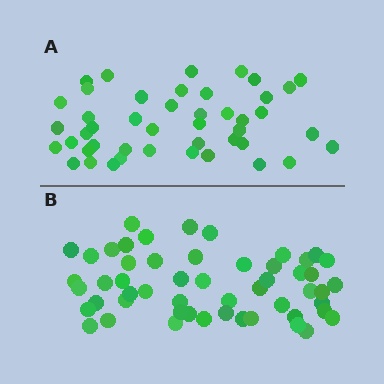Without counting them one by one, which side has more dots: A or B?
Region B (the bottom region) has more dots.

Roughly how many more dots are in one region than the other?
Region B has roughly 8 or so more dots than region A.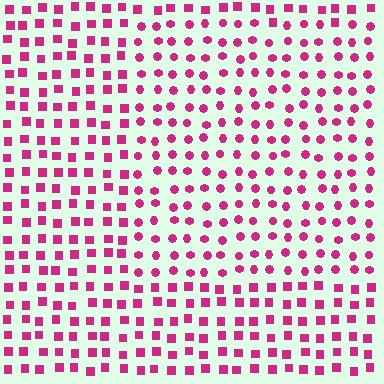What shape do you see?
I see a rectangle.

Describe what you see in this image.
The image is filled with small magenta elements arranged in a uniform grid. A rectangle-shaped region contains circles, while the surrounding area contains squares. The boundary is defined purely by the change in element shape.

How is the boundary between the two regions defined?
The boundary is defined by a change in element shape: circles inside vs. squares outside. All elements share the same color and spacing.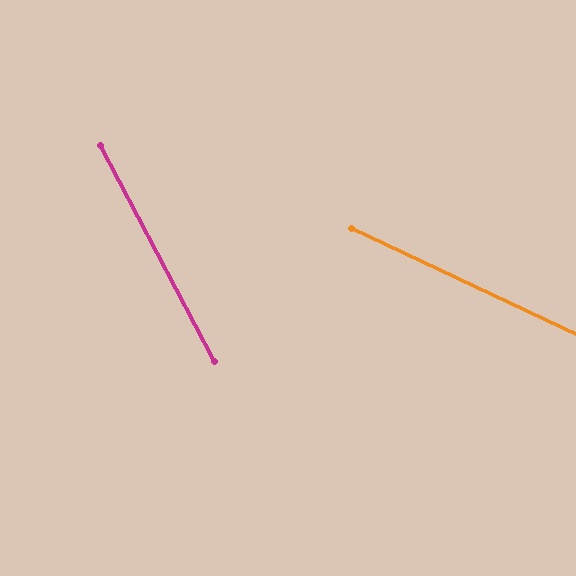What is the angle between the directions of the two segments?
Approximately 37 degrees.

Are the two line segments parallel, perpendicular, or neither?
Neither parallel nor perpendicular — they differ by about 37°.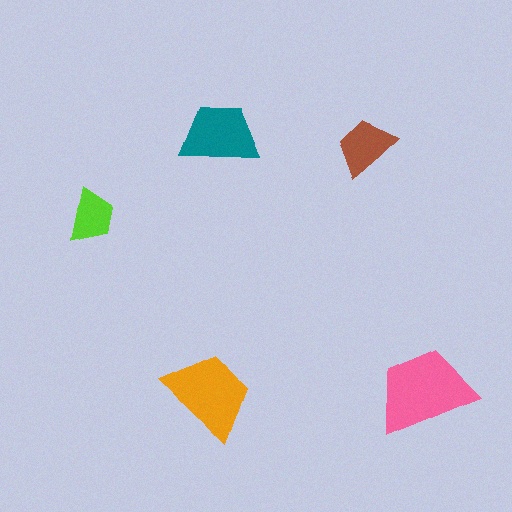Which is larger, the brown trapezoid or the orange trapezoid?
The orange one.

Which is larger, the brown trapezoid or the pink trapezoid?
The pink one.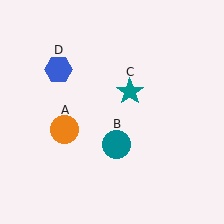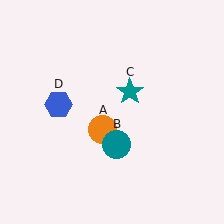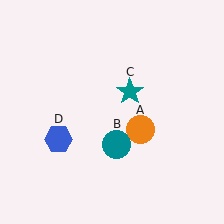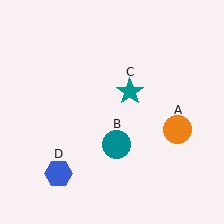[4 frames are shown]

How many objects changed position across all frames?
2 objects changed position: orange circle (object A), blue hexagon (object D).